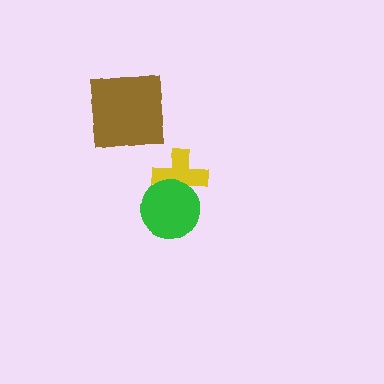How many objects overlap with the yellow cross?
1 object overlaps with the yellow cross.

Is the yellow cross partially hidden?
Yes, it is partially covered by another shape.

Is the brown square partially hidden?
No, no other shape covers it.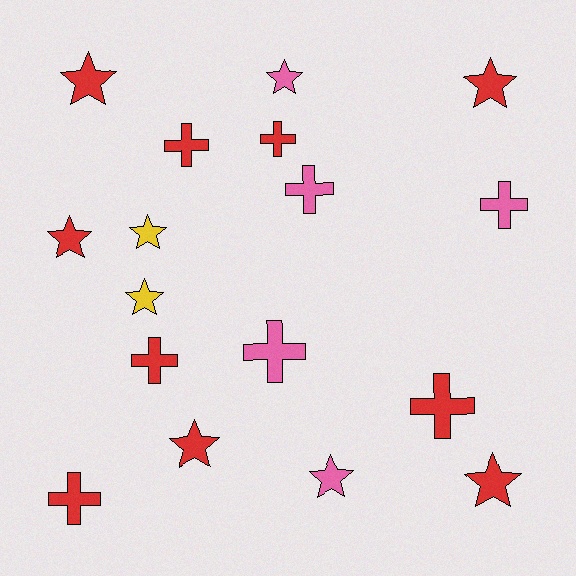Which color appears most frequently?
Red, with 10 objects.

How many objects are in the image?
There are 17 objects.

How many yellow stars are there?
There are 2 yellow stars.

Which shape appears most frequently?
Star, with 9 objects.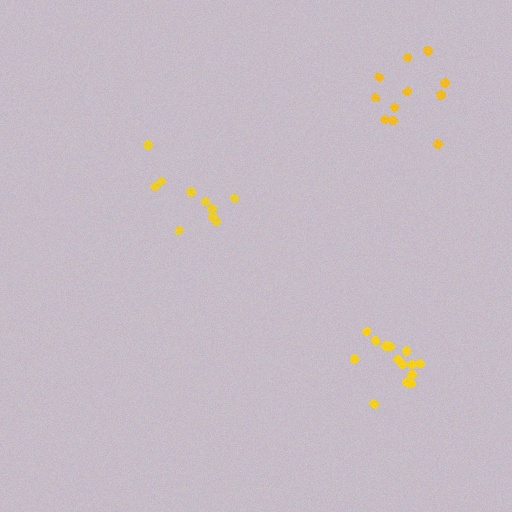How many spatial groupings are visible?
There are 3 spatial groupings.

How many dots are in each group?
Group 1: 10 dots, Group 2: 14 dots, Group 3: 11 dots (35 total).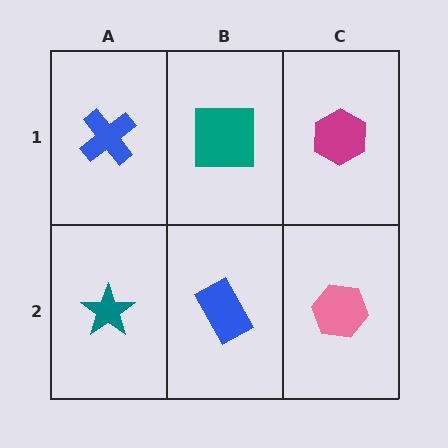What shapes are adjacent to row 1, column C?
A pink hexagon (row 2, column C), a teal square (row 1, column B).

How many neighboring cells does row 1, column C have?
2.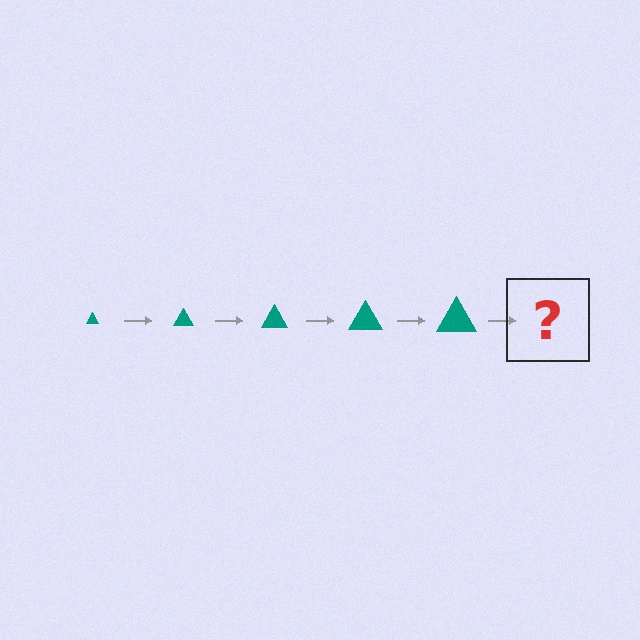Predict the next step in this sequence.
The next step is a teal triangle, larger than the previous one.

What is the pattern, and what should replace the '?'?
The pattern is that the triangle gets progressively larger each step. The '?' should be a teal triangle, larger than the previous one.